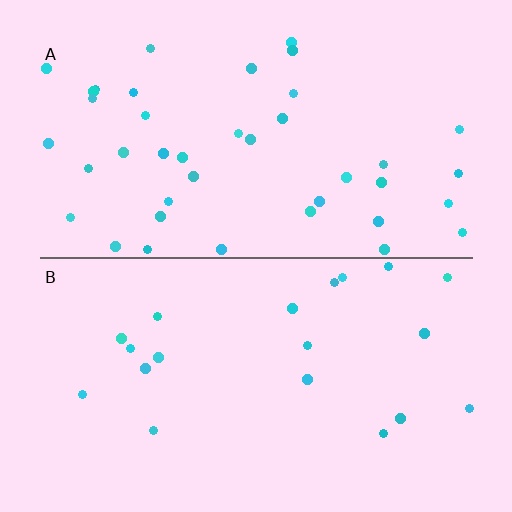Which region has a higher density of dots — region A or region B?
A (the top).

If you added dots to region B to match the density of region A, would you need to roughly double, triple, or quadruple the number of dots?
Approximately double.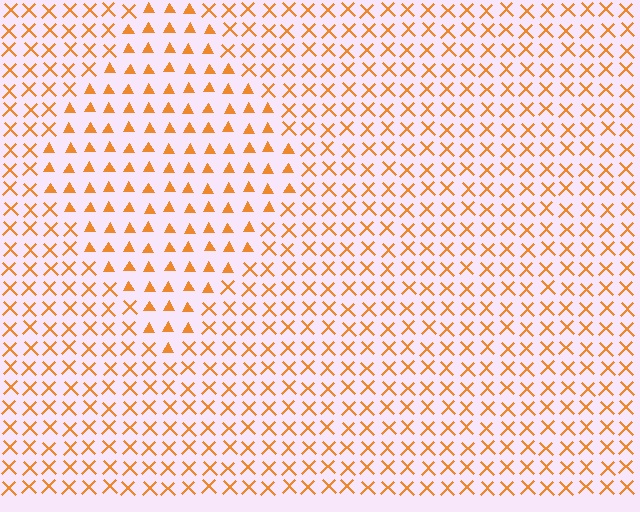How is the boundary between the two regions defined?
The boundary is defined by a change in element shape: triangles inside vs. X marks outside. All elements share the same color and spacing.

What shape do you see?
I see a diamond.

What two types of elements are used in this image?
The image uses triangles inside the diamond region and X marks outside it.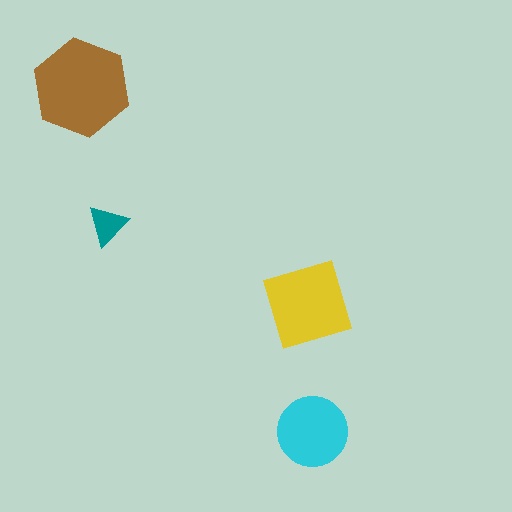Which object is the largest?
The brown hexagon.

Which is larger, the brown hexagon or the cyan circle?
The brown hexagon.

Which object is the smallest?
The teal triangle.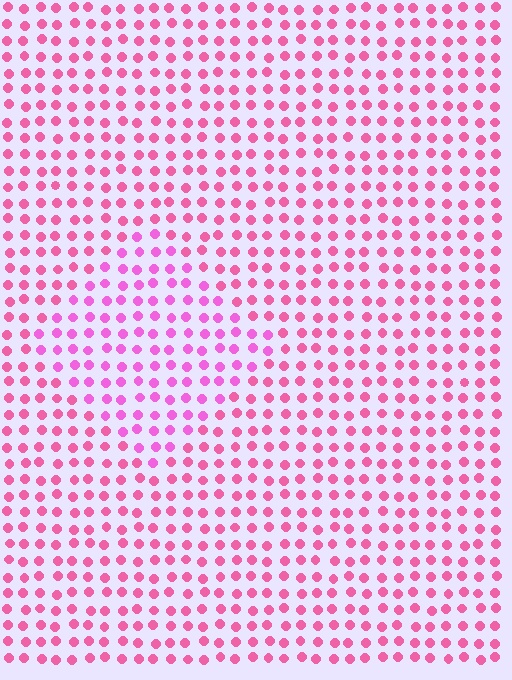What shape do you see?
I see a diamond.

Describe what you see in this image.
The image is filled with small pink elements in a uniform arrangement. A diamond-shaped region is visible where the elements are tinted to a slightly different hue, forming a subtle color boundary.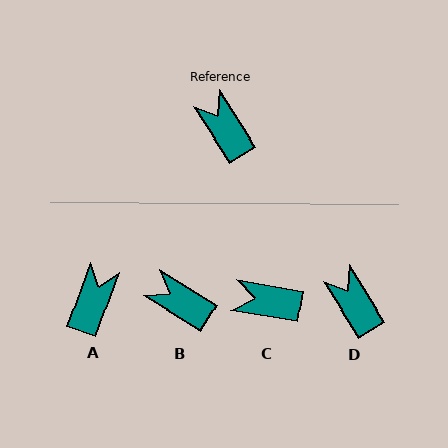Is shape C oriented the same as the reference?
No, it is off by about 48 degrees.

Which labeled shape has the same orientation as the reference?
D.